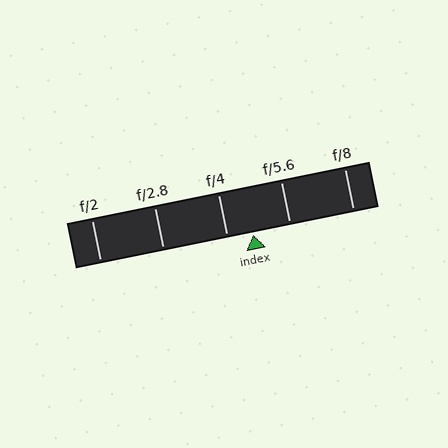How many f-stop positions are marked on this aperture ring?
There are 5 f-stop positions marked.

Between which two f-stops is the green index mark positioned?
The index mark is between f/4 and f/5.6.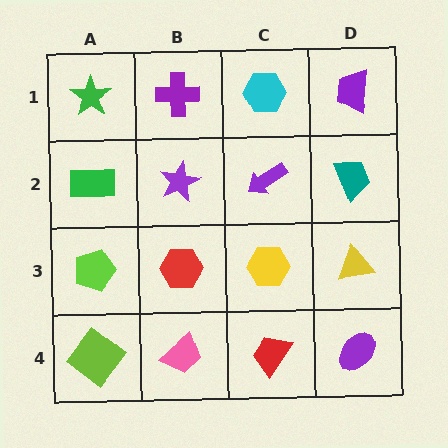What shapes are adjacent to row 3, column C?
A purple arrow (row 2, column C), a red trapezoid (row 4, column C), a red hexagon (row 3, column B), a yellow triangle (row 3, column D).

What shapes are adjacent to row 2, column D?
A purple trapezoid (row 1, column D), a yellow triangle (row 3, column D), a purple arrow (row 2, column C).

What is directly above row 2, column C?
A cyan hexagon.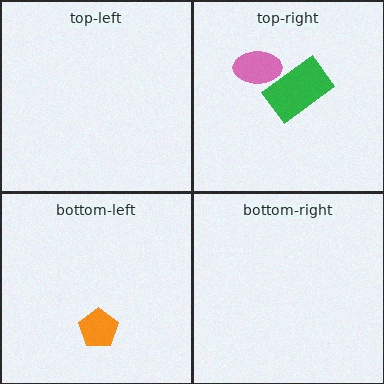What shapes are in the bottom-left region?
The orange pentagon.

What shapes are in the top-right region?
The green rectangle, the pink ellipse.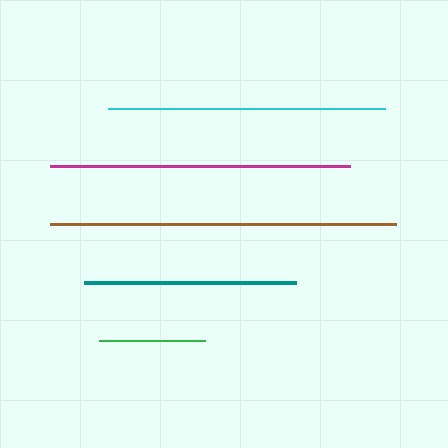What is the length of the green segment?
The green segment is approximately 106 pixels long.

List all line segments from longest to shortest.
From longest to shortest: brown, magenta, cyan, teal, green.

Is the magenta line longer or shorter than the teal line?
The magenta line is longer than the teal line.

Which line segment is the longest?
The brown line is the longest at approximately 346 pixels.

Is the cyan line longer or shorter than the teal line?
The cyan line is longer than the teal line.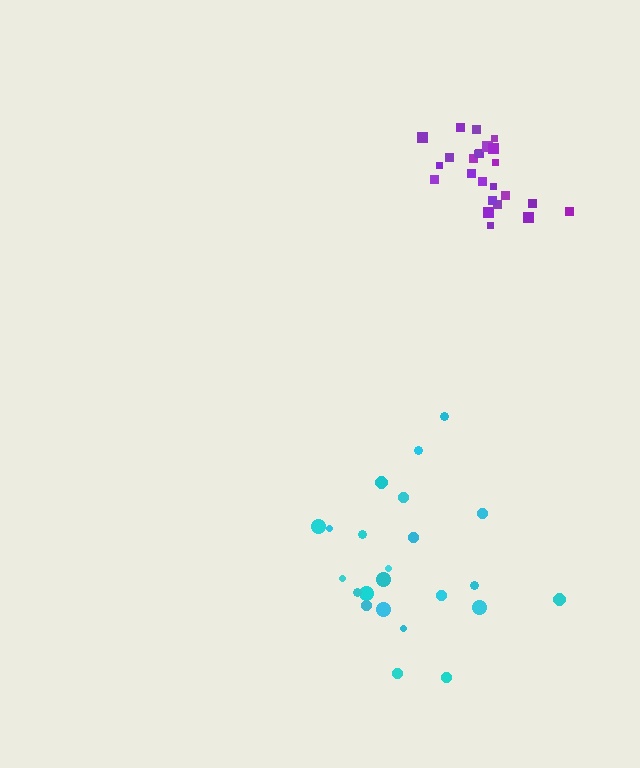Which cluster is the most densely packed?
Purple.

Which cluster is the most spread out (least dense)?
Cyan.